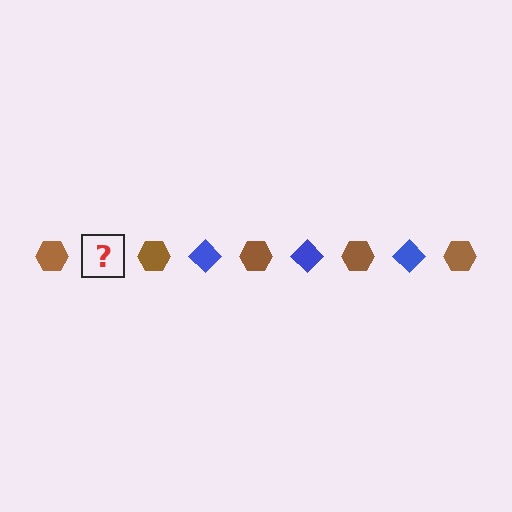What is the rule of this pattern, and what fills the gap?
The rule is that the pattern alternates between brown hexagon and blue diamond. The gap should be filled with a blue diamond.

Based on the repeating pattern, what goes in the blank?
The blank should be a blue diamond.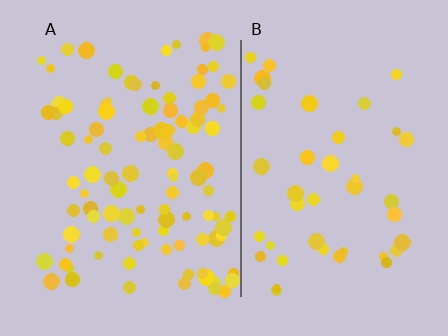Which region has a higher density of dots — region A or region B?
A (the left).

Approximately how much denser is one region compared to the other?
Approximately 2.3× — region A over region B.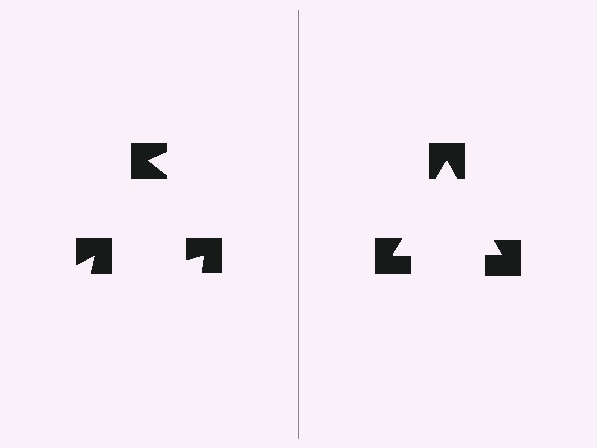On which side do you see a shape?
An illusory triangle appears on the right side. On the left side the wedge cuts are rotated, so no coherent shape forms.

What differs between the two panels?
The notched squares are positioned identically on both sides; only the wedge orientations differ. On the right they align to a triangle; on the left they are misaligned.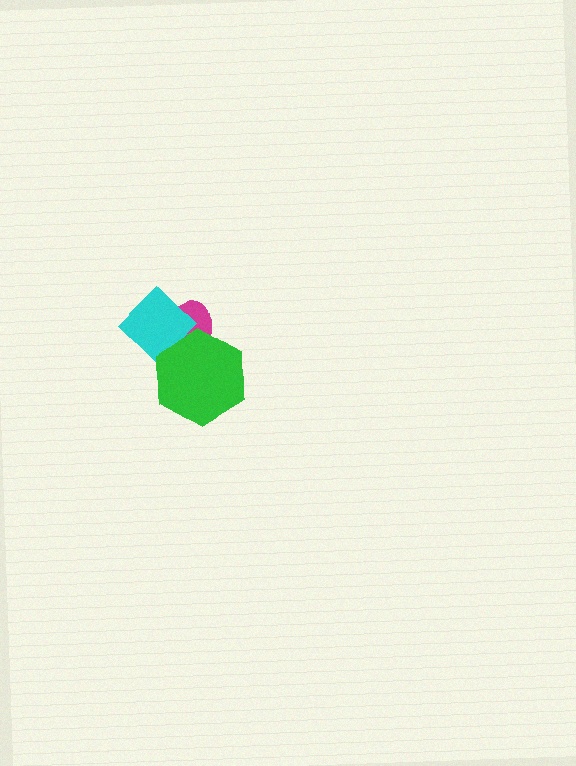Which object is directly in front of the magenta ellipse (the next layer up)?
The cyan diamond is directly in front of the magenta ellipse.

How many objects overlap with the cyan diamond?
2 objects overlap with the cyan diamond.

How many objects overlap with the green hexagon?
2 objects overlap with the green hexagon.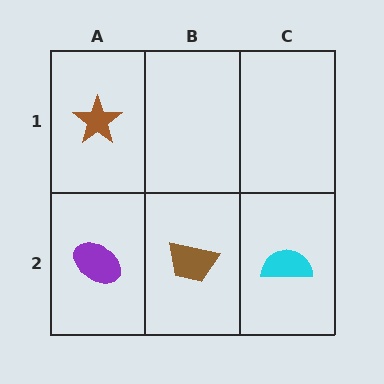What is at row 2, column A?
A purple ellipse.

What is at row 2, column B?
A brown trapezoid.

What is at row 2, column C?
A cyan semicircle.